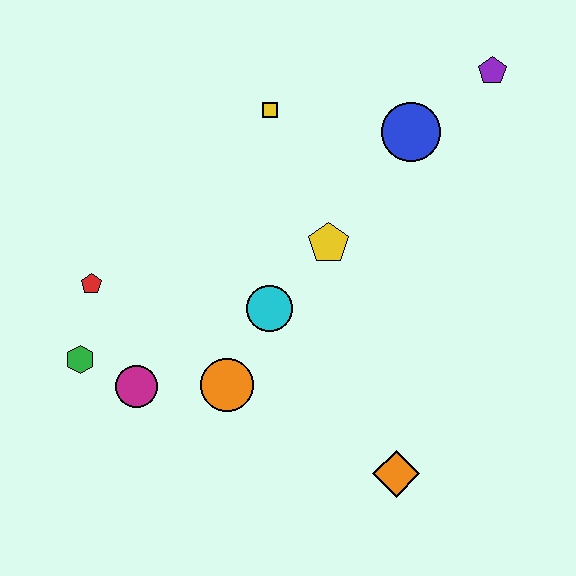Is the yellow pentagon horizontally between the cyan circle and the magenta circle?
No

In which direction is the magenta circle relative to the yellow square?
The magenta circle is below the yellow square.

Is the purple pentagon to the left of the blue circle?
No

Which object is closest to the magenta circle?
The green hexagon is closest to the magenta circle.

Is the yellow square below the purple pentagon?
Yes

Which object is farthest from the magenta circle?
The purple pentagon is farthest from the magenta circle.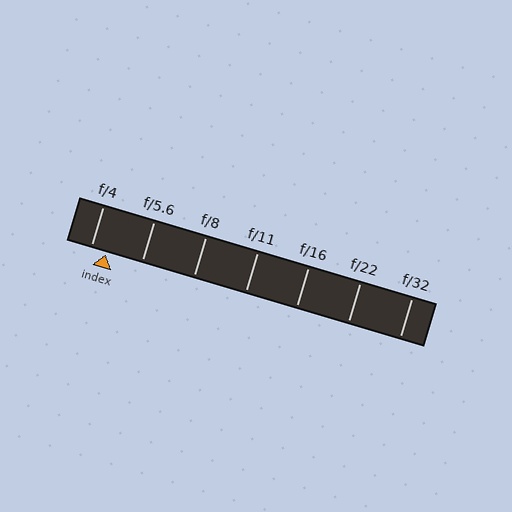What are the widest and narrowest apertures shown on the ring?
The widest aperture shown is f/4 and the narrowest is f/32.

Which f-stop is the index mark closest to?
The index mark is closest to f/4.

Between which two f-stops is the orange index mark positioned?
The index mark is between f/4 and f/5.6.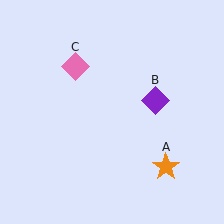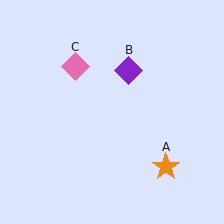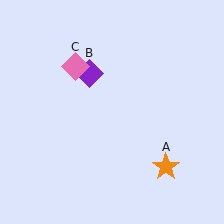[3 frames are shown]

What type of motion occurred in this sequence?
The purple diamond (object B) rotated counterclockwise around the center of the scene.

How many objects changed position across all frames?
1 object changed position: purple diamond (object B).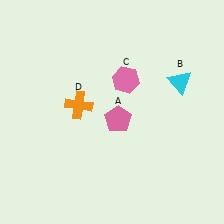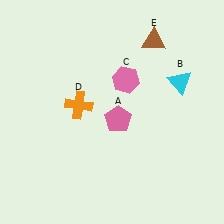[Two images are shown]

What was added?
A brown triangle (E) was added in Image 2.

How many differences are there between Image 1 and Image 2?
There is 1 difference between the two images.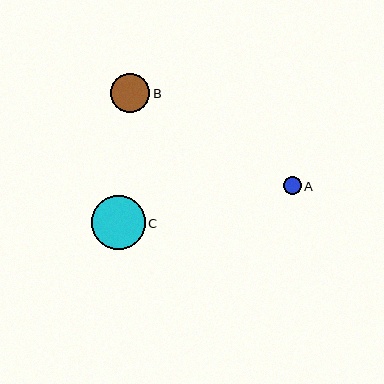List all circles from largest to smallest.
From largest to smallest: C, B, A.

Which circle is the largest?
Circle C is the largest with a size of approximately 54 pixels.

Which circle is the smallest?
Circle A is the smallest with a size of approximately 18 pixels.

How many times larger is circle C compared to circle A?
Circle C is approximately 3.0 times the size of circle A.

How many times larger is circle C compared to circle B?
Circle C is approximately 1.4 times the size of circle B.